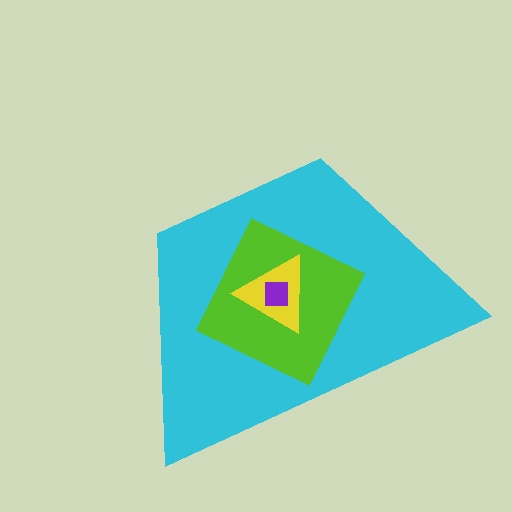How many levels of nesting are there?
4.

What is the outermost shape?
The cyan trapezoid.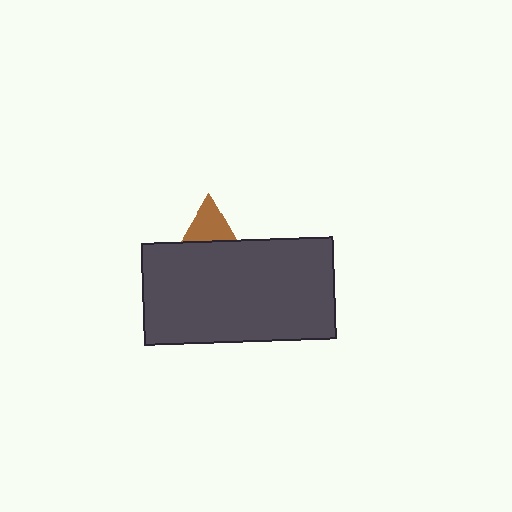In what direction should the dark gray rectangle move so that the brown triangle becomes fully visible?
The dark gray rectangle should move down. That is the shortest direction to clear the overlap and leave the brown triangle fully visible.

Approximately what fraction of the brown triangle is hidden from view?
Roughly 70% of the brown triangle is hidden behind the dark gray rectangle.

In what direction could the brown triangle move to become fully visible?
The brown triangle could move up. That would shift it out from behind the dark gray rectangle entirely.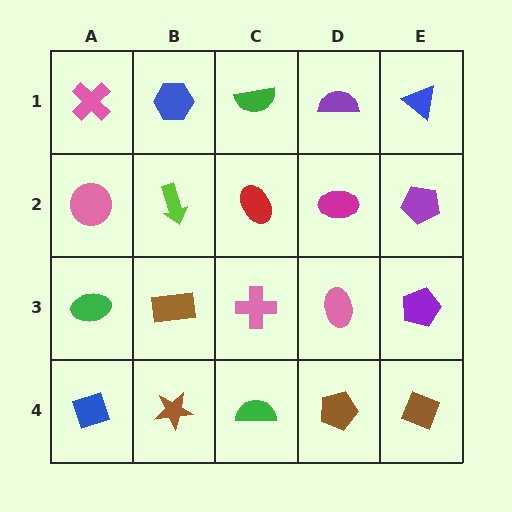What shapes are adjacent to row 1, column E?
A purple pentagon (row 2, column E), a purple semicircle (row 1, column D).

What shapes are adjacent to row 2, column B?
A blue hexagon (row 1, column B), a brown rectangle (row 3, column B), a pink circle (row 2, column A), a red ellipse (row 2, column C).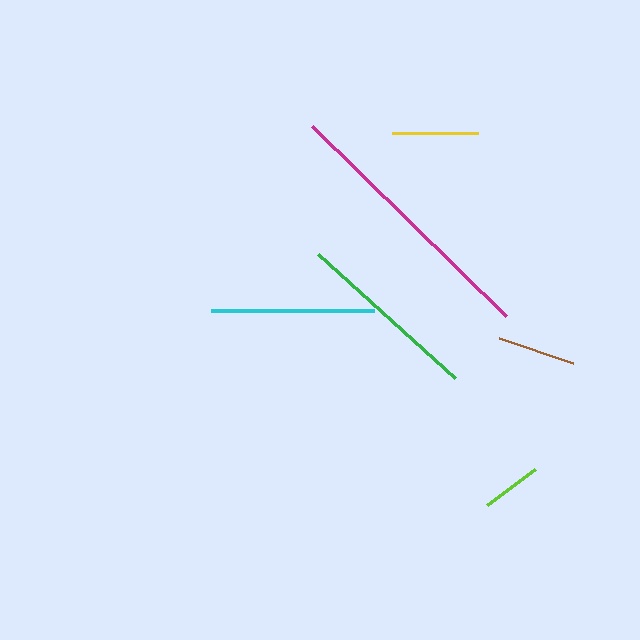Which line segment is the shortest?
The lime line is the shortest at approximately 60 pixels.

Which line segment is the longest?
The magenta line is the longest at approximately 272 pixels.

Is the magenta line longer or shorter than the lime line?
The magenta line is longer than the lime line.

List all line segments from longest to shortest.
From longest to shortest: magenta, green, cyan, yellow, brown, lime.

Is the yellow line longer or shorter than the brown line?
The yellow line is longer than the brown line.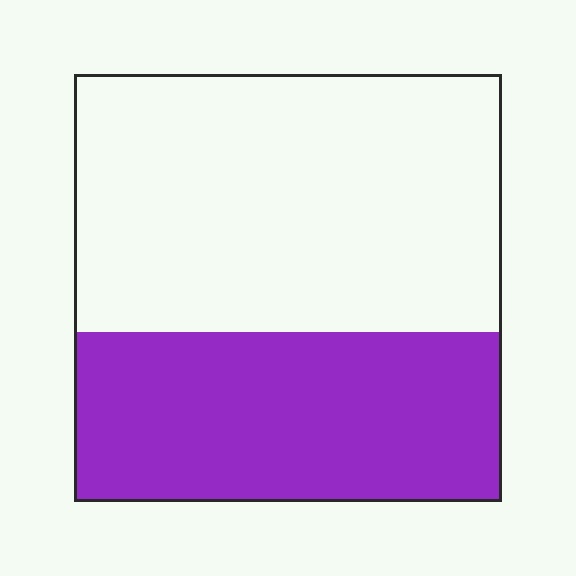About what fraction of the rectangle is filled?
About two fifths (2/5).